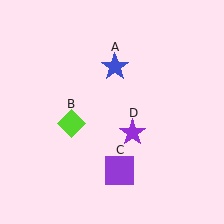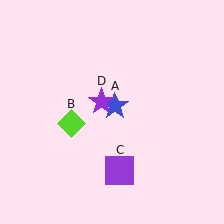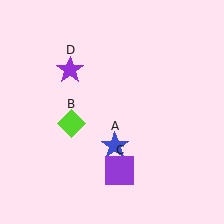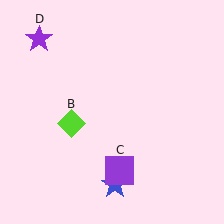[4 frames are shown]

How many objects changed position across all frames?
2 objects changed position: blue star (object A), purple star (object D).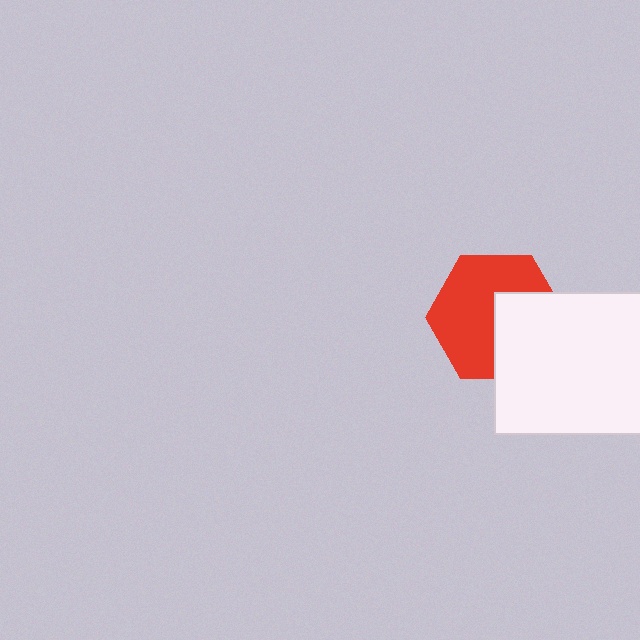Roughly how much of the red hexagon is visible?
About half of it is visible (roughly 61%).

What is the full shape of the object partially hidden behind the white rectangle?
The partially hidden object is a red hexagon.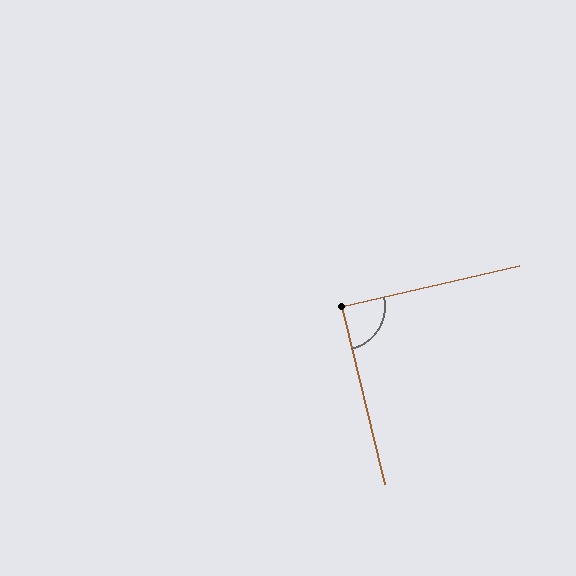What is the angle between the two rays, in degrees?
Approximately 89 degrees.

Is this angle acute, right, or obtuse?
It is approximately a right angle.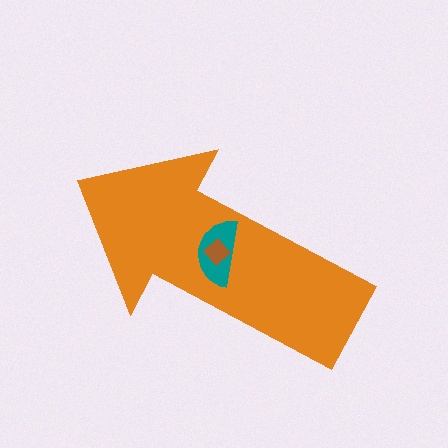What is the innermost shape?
The brown diamond.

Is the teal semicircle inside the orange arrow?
Yes.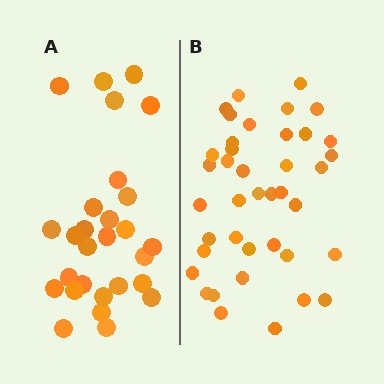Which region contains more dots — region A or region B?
Region B (the right region) has more dots.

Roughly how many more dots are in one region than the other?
Region B has roughly 12 or so more dots than region A.